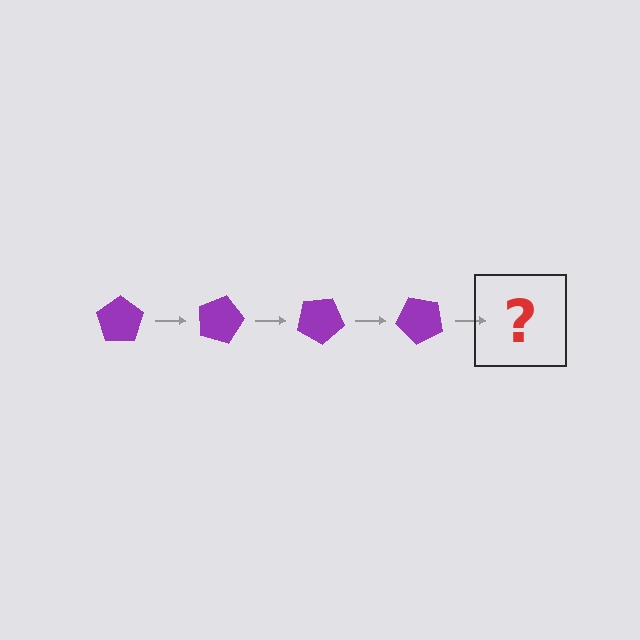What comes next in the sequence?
The next element should be a purple pentagon rotated 60 degrees.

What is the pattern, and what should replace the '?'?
The pattern is that the pentagon rotates 15 degrees each step. The '?' should be a purple pentagon rotated 60 degrees.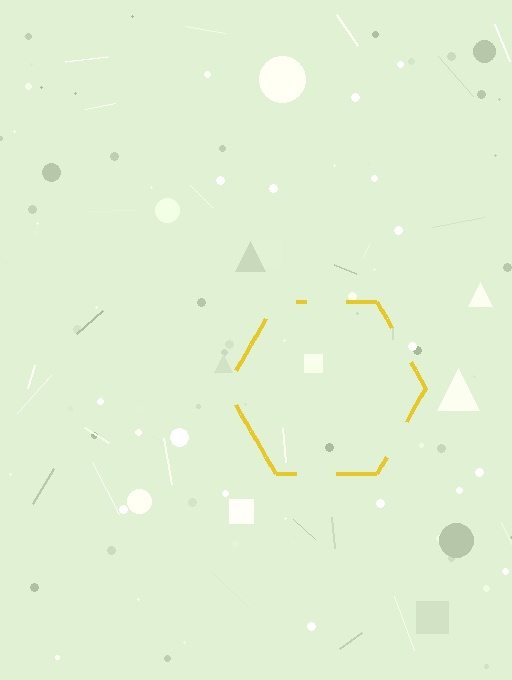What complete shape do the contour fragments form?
The contour fragments form a hexagon.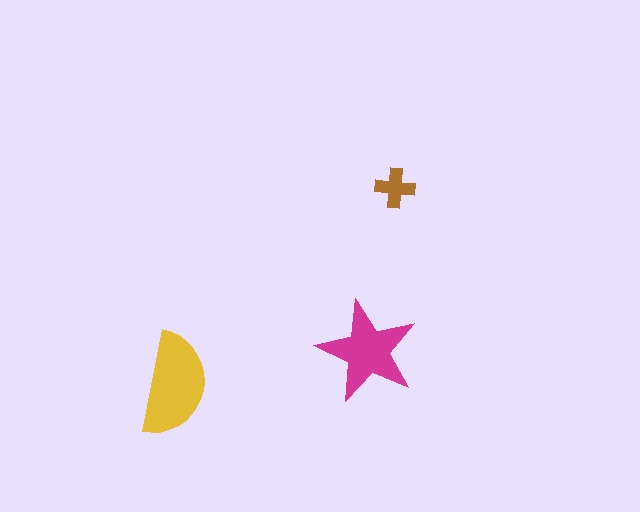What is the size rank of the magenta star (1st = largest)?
2nd.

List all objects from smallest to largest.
The brown cross, the magenta star, the yellow semicircle.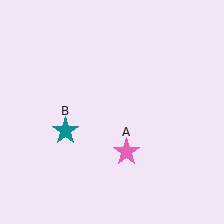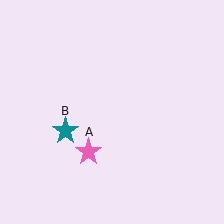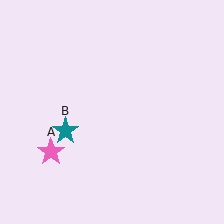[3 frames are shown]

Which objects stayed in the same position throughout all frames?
Teal star (object B) remained stationary.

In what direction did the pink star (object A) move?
The pink star (object A) moved left.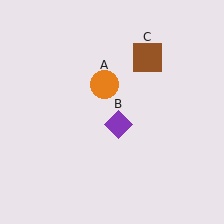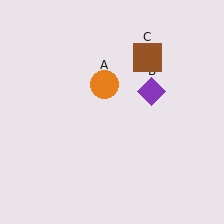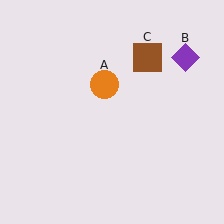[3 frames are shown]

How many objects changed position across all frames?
1 object changed position: purple diamond (object B).